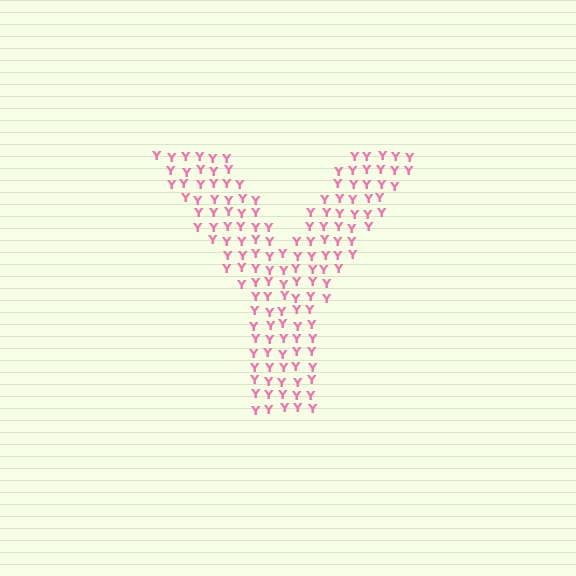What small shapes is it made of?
It is made of small letter Y's.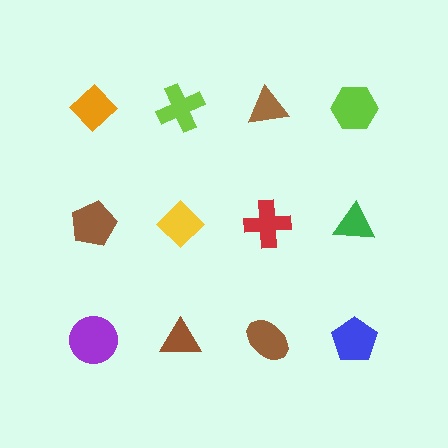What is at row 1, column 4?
A lime hexagon.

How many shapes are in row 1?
4 shapes.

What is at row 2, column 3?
A red cross.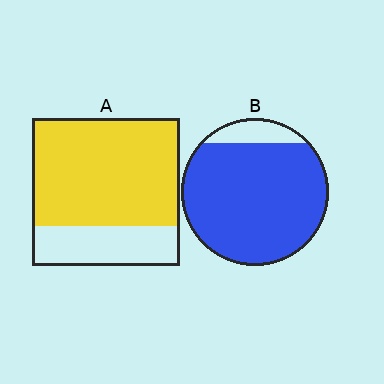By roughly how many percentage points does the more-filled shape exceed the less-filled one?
By roughly 15 percentage points (B over A).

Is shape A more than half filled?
Yes.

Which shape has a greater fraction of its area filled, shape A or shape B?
Shape B.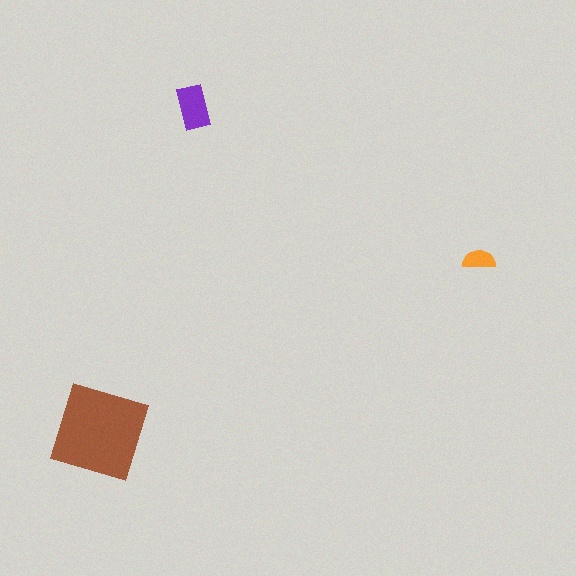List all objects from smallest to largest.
The orange semicircle, the purple rectangle, the brown square.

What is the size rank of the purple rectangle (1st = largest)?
2nd.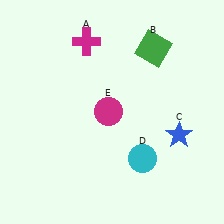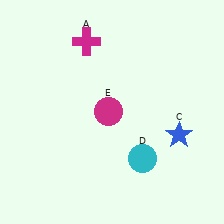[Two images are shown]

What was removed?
The green square (B) was removed in Image 2.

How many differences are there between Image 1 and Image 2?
There is 1 difference between the two images.